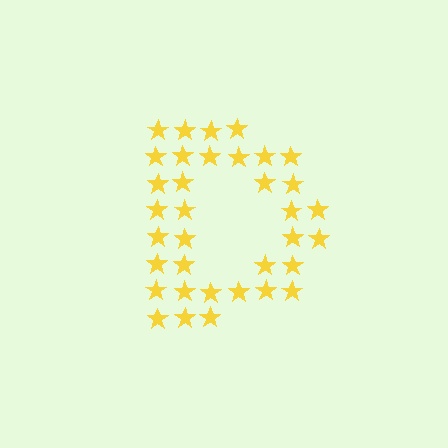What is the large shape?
The large shape is the letter D.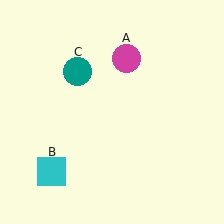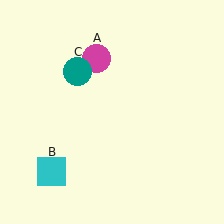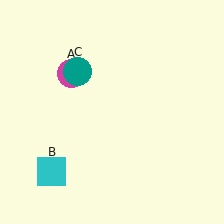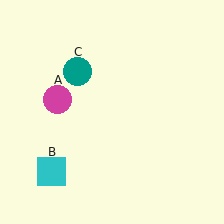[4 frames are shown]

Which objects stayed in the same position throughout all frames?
Cyan square (object B) and teal circle (object C) remained stationary.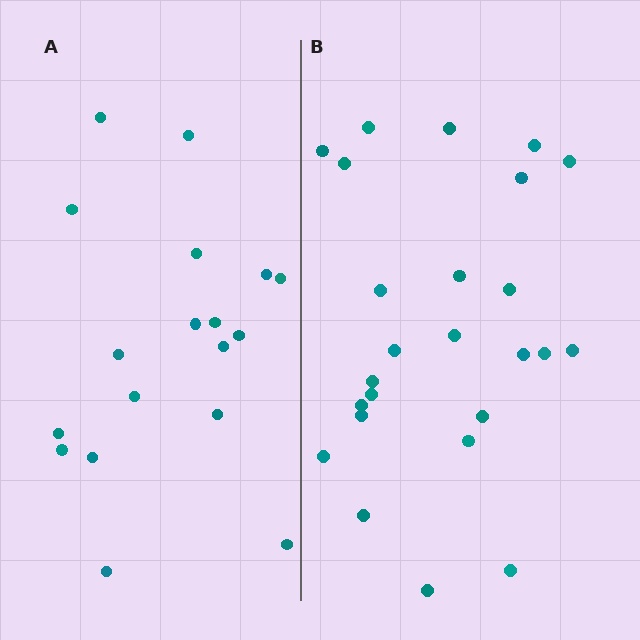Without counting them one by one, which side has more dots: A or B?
Region B (the right region) has more dots.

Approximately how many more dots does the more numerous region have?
Region B has roughly 8 or so more dots than region A.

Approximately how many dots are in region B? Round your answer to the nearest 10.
About 20 dots. (The exact count is 25, which rounds to 20.)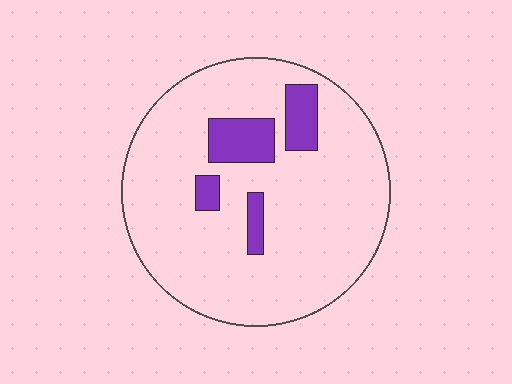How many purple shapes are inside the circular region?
4.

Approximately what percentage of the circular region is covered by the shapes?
Approximately 15%.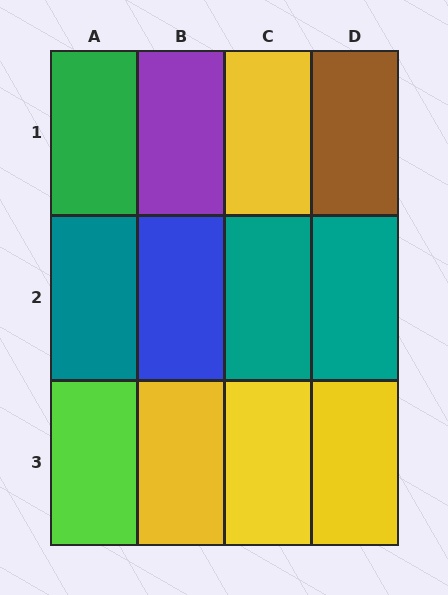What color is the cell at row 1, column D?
Brown.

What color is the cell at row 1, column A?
Green.